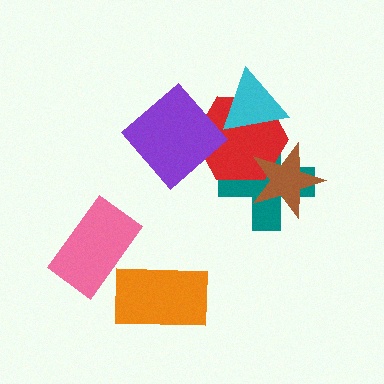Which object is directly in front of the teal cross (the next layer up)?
The red hexagon is directly in front of the teal cross.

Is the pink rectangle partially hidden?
No, no other shape covers it.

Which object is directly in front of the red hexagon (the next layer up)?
The brown star is directly in front of the red hexagon.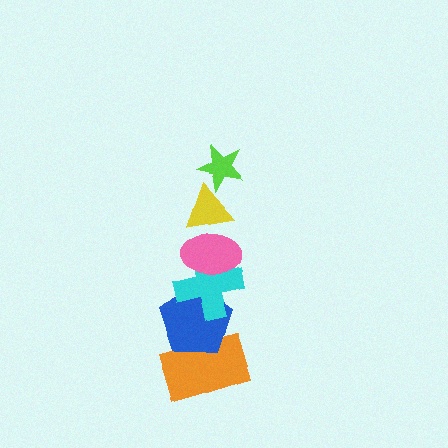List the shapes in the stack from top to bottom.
From top to bottom: the lime star, the yellow triangle, the pink ellipse, the cyan cross, the blue pentagon, the orange rectangle.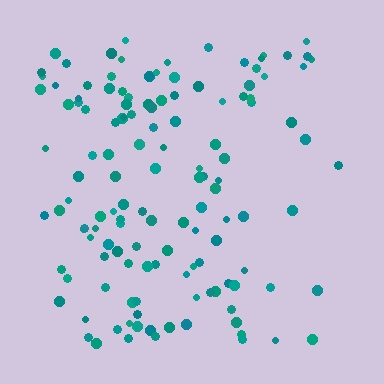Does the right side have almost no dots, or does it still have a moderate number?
Still a moderate number, just noticeably fewer than the left.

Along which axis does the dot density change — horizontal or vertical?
Horizontal.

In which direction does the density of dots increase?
From right to left, with the left side densest.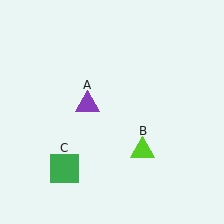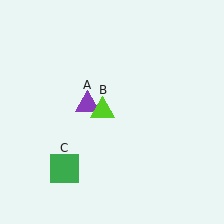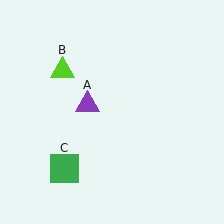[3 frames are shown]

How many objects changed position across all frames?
1 object changed position: lime triangle (object B).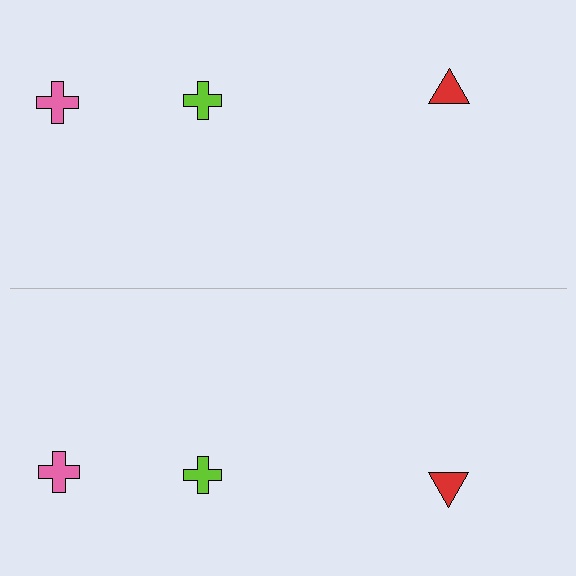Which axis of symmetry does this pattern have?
The pattern has a horizontal axis of symmetry running through the center of the image.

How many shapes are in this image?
There are 6 shapes in this image.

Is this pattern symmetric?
Yes, this pattern has bilateral (reflection) symmetry.